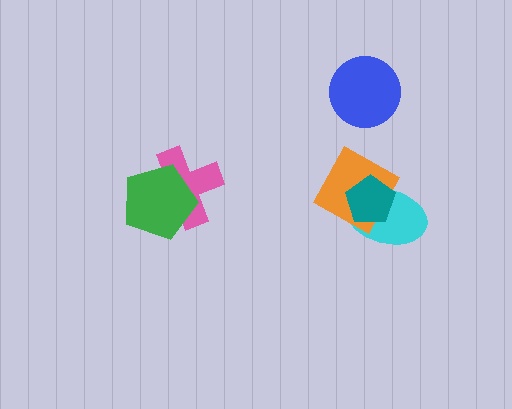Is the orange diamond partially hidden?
Yes, it is partially covered by another shape.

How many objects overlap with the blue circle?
0 objects overlap with the blue circle.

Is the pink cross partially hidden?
Yes, it is partially covered by another shape.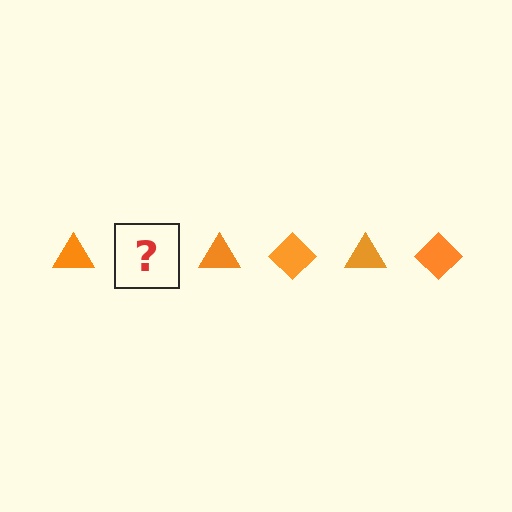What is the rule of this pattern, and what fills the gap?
The rule is that the pattern cycles through triangle, diamond shapes in orange. The gap should be filled with an orange diamond.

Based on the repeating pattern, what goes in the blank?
The blank should be an orange diamond.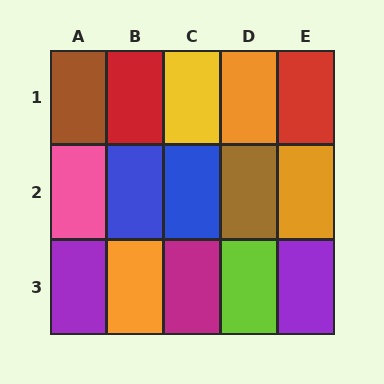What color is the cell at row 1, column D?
Orange.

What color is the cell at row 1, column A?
Brown.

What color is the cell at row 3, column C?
Magenta.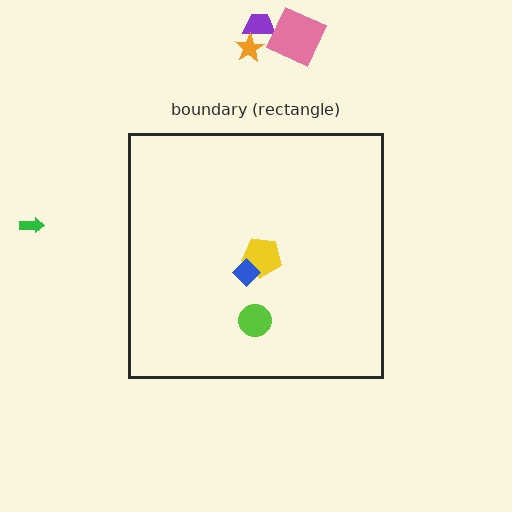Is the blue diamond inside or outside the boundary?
Inside.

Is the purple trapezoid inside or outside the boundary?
Outside.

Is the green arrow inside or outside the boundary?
Outside.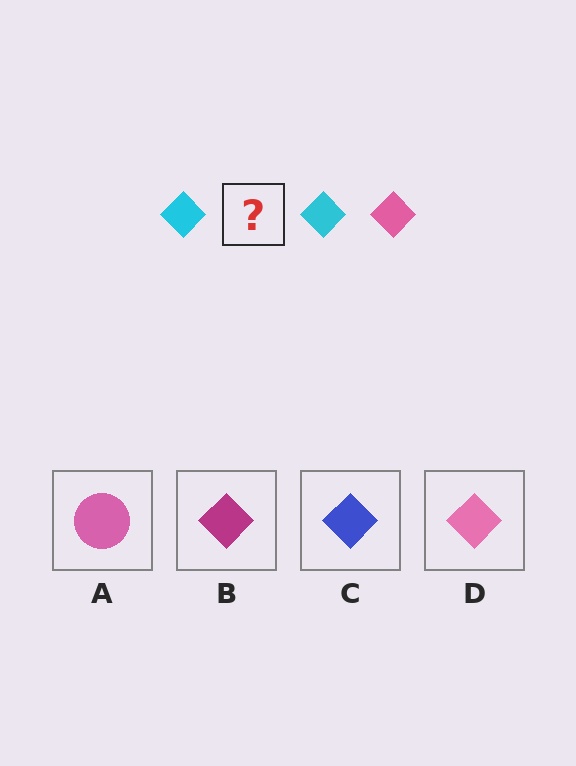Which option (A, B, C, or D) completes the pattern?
D.